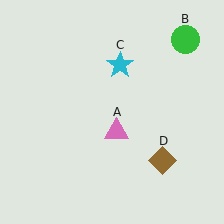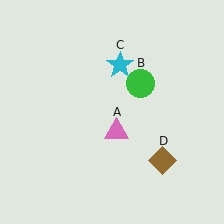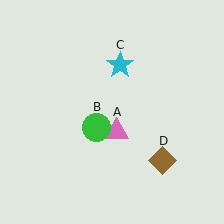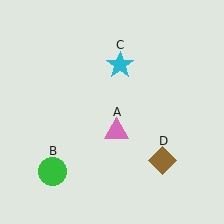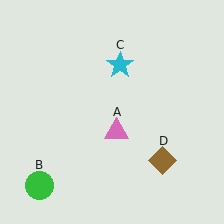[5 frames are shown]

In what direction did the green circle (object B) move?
The green circle (object B) moved down and to the left.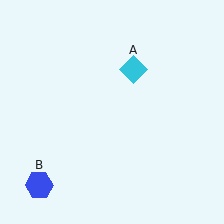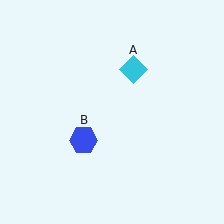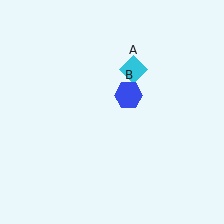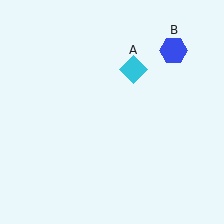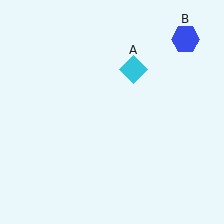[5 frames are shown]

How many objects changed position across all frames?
1 object changed position: blue hexagon (object B).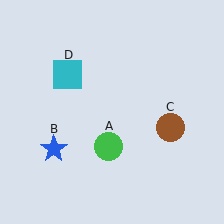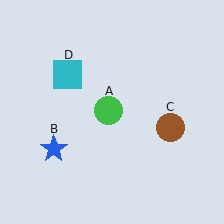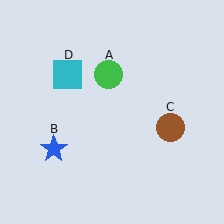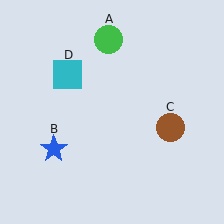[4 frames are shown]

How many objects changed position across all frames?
1 object changed position: green circle (object A).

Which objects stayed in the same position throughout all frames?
Blue star (object B) and brown circle (object C) and cyan square (object D) remained stationary.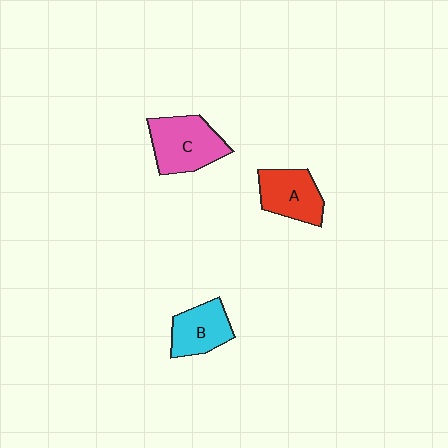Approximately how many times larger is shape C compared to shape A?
Approximately 1.3 times.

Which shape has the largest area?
Shape C (pink).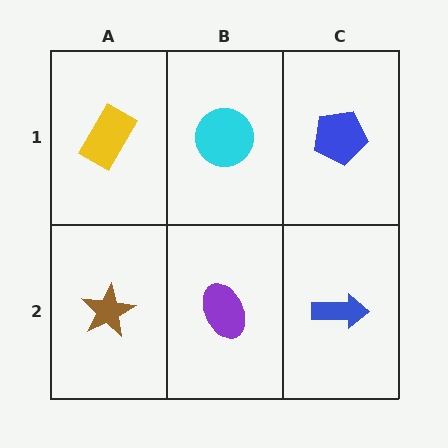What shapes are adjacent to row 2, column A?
A yellow rectangle (row 1, column A), a purple ellipse (row 2, column B).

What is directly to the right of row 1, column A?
A cyan circle.